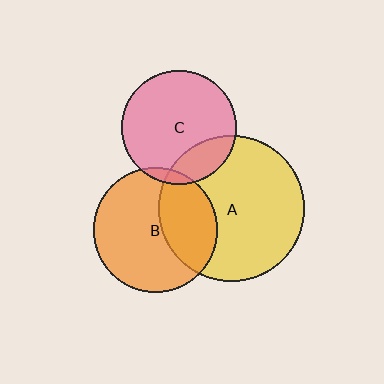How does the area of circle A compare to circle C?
Approximately 1.6 times.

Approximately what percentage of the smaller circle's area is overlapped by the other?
Approximately 5%.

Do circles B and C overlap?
Yes.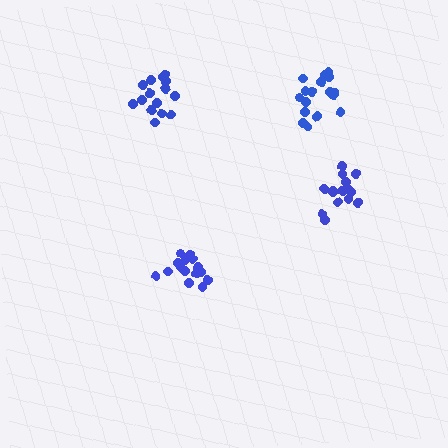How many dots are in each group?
Group 1: 15 dots, Group 2: 18 dots, Group 3: 15 dots, Group 4: 15 dots (63 total).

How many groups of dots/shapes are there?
There are 4 groups.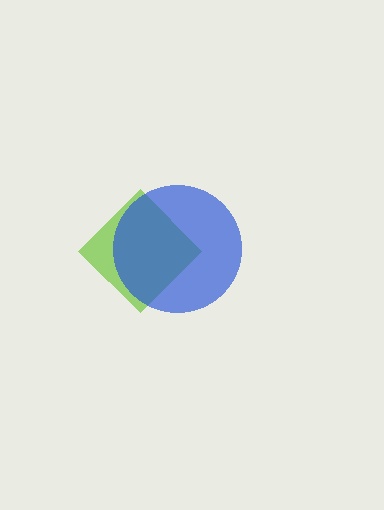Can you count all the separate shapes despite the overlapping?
Yes, there are 2 separate shapes.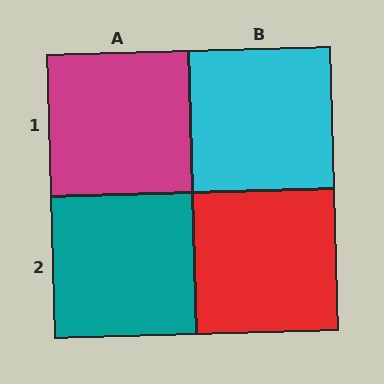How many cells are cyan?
1 cell is cyan.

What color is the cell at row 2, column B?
Red.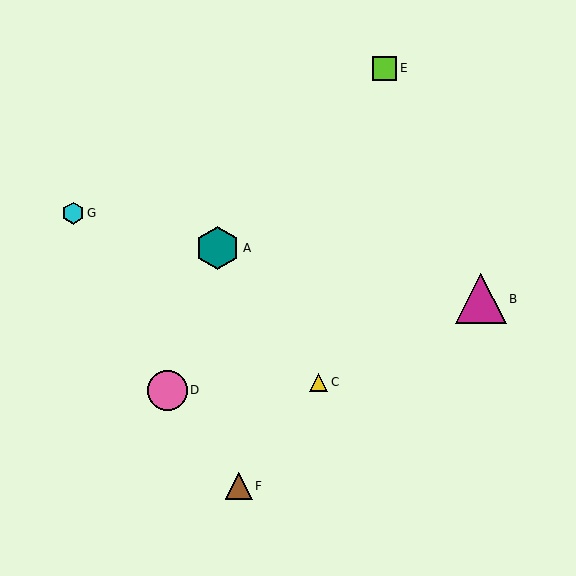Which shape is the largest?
The magenta triangle (labeled B) is the largest.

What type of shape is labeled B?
Shape B is a magenta triangle.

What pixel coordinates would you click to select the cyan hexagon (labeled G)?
Click at (73, 213) to select the cyan hexagon G.